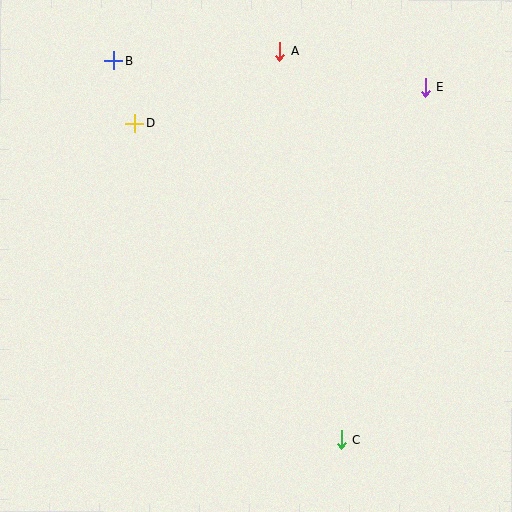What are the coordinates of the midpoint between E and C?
The midpoint between E and C is at (383, 263).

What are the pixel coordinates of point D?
Point D is at (135, 123).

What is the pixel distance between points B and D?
The distance between B and D is 66 pixels.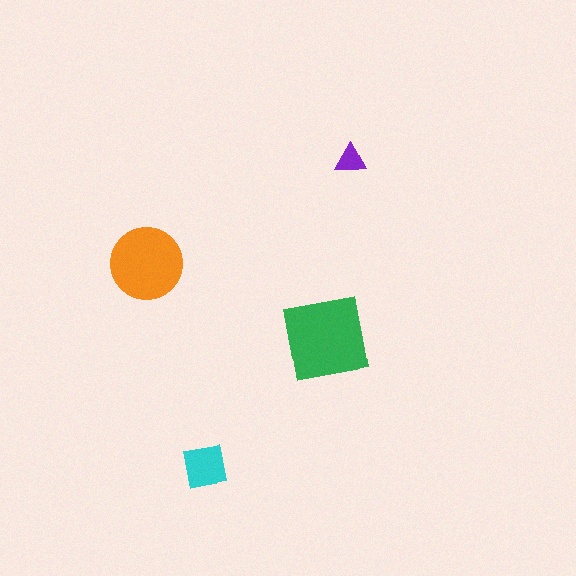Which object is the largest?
The green square.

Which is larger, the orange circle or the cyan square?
The orange circle.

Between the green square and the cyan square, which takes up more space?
The green square.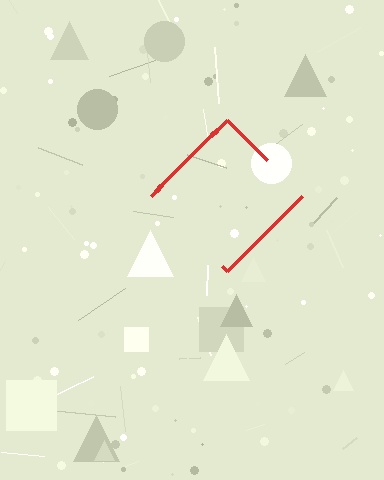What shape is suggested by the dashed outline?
The dashed outline suggests a diamond.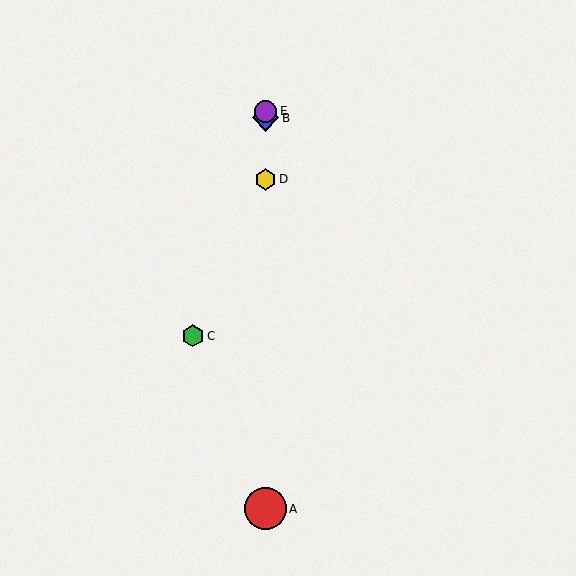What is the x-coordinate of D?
Object D is at x≈266.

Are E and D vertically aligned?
Yes, both are at x≈266.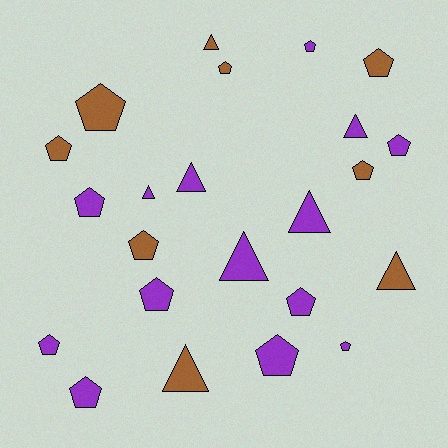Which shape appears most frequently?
Pentagon, with 15 objects.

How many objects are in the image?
There are 23 objects.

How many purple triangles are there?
There are 5 purple triangles.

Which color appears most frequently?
Purple, with 14 objects.